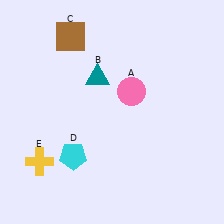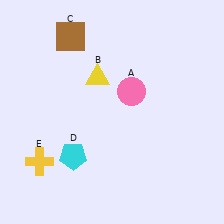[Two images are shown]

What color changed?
The triangle (B) changed from teal in Image 1 to yellow in Image 2.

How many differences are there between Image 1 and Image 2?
There is 1 difference between the two images.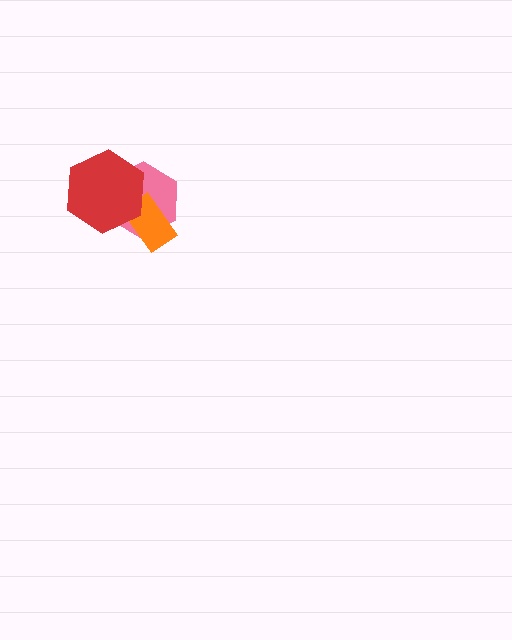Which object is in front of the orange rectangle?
The red hexagon is in front of the orange rectangle.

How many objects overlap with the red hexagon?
2 objects overlap with the red hexagon.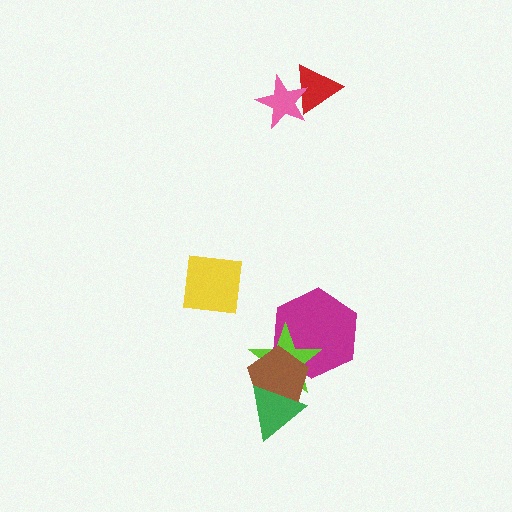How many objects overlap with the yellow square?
0 objects overlap with the yellow square.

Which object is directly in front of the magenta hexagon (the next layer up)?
The lime star is directly in front of the magenta hexagon.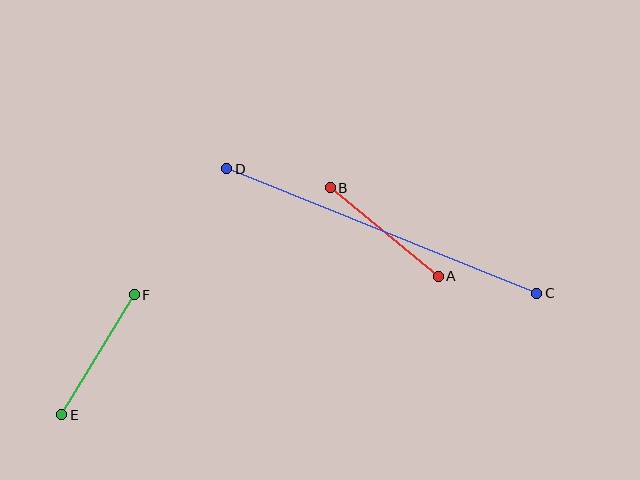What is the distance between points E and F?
The distance is approximately 140 pixels.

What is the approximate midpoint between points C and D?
The midpoint is at approximately (382, 231) pixels.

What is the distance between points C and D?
The distance is approximately 334 pixels.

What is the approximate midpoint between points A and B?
The midpoint is at approximately (384, 232) pixels.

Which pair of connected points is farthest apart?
Points C and D are farthest apart.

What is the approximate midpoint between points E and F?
The midpoint is at approximately (98, 355) pixels.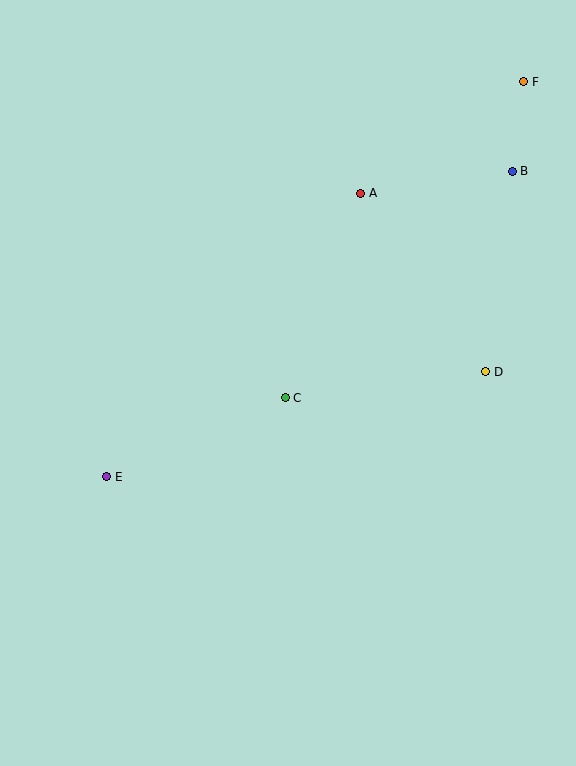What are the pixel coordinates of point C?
Point C is at (285, 398).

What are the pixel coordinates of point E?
Point E is at (107, 477).